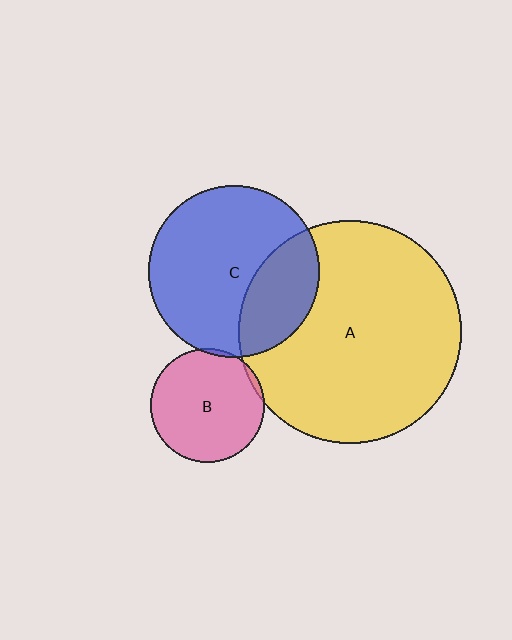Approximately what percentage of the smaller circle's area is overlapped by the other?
Approximately 5%.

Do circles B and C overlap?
Yes.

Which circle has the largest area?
Circle A (yellow).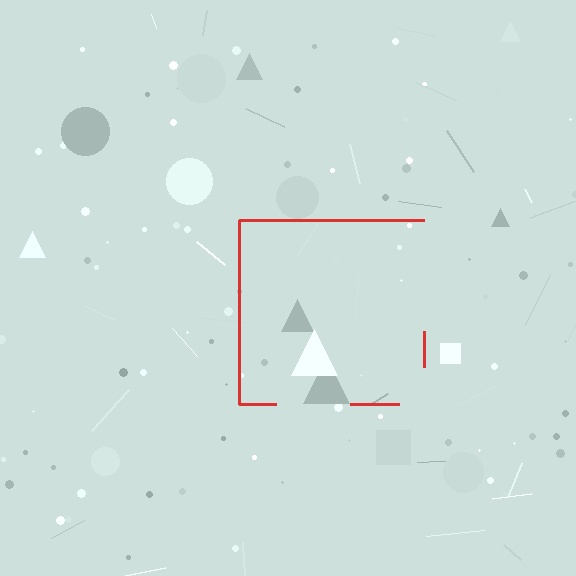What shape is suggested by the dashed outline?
The dashed outline suggests a square.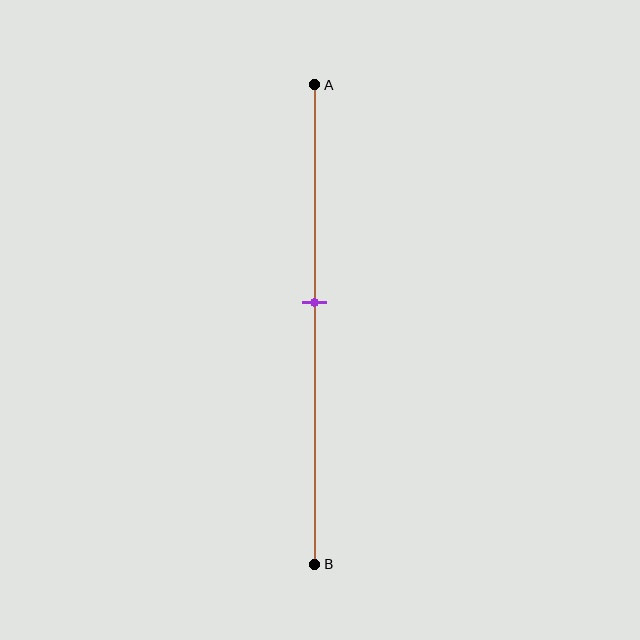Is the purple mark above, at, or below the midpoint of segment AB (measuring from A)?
The purple mark is above the midpoint of segment AB.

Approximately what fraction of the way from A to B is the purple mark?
The purple mark is approximately 45% of the way from A to B.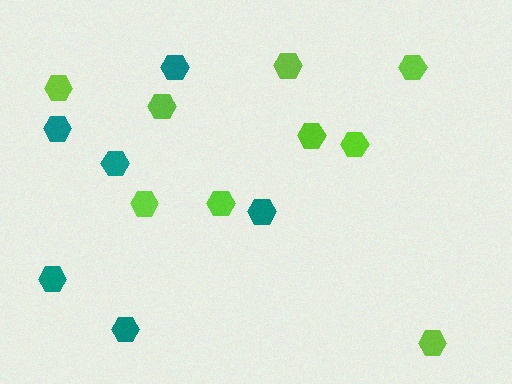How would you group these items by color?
There are 2 groups: one group of lime hexagons (9) and one group of teal hexagons (6).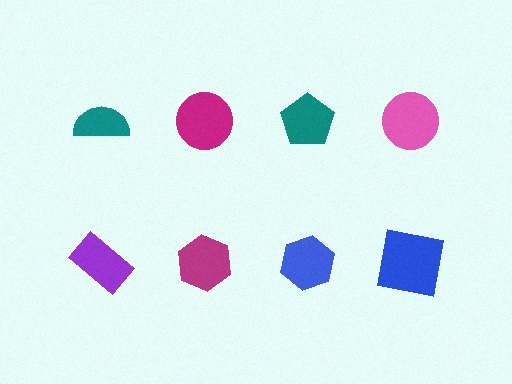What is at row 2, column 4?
A blue square.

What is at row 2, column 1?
A purple rectangle.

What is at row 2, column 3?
A blue hexagon.